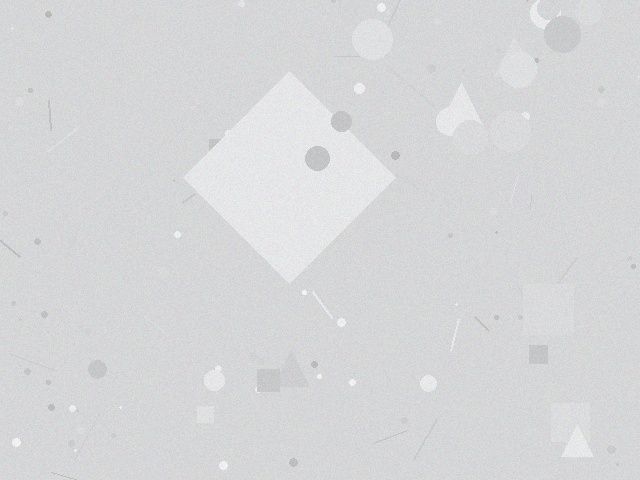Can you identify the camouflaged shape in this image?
The camouflaged shape is a diamond.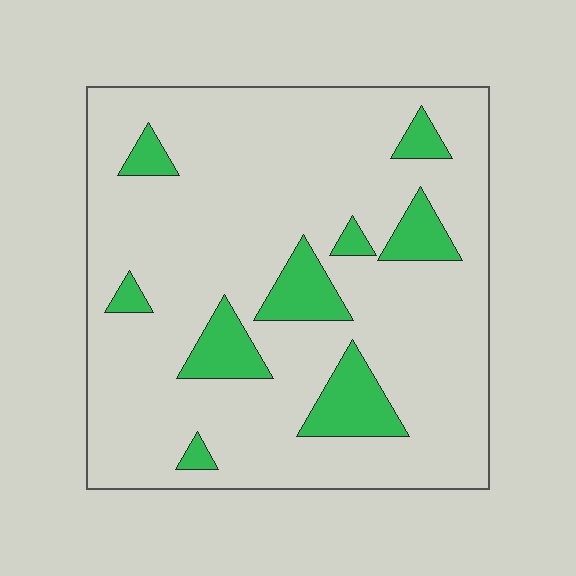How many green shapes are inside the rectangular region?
9.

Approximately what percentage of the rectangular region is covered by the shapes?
Approximately 15%.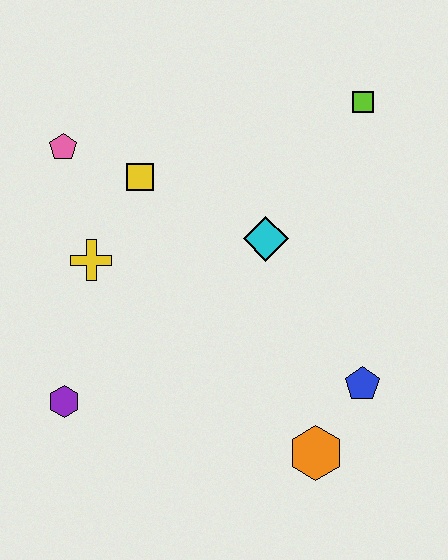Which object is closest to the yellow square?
The pink pentagon is closest to the yellow square.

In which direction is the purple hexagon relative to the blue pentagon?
The purple hexagon is to the left of the blue pentagon.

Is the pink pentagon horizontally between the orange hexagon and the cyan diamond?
No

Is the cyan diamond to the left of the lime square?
Yes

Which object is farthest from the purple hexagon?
The lime square is farthest from the purple hexagon.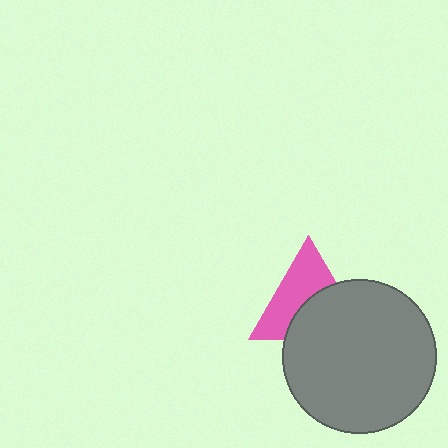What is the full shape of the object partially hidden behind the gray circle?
The partially hidden object is a pink triangle.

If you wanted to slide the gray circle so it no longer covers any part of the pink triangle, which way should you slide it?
Slide it down — that is the most direct way to separate the two shapes.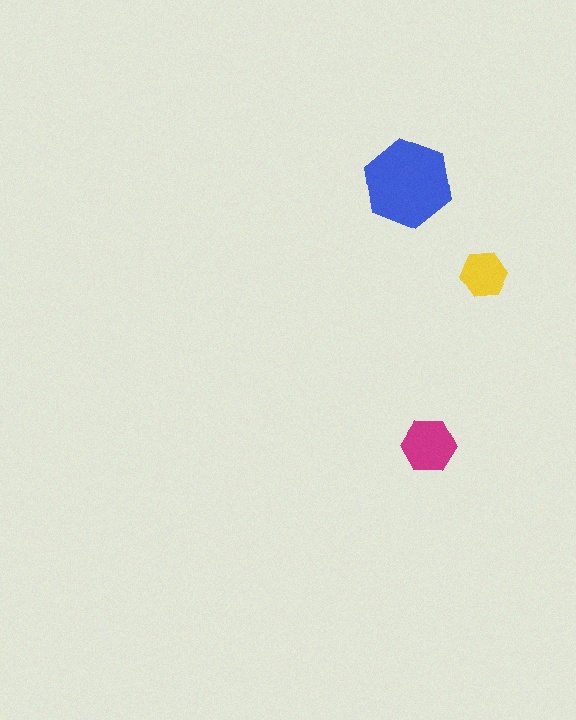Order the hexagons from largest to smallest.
the blue one, the magenta one, the yellow one.